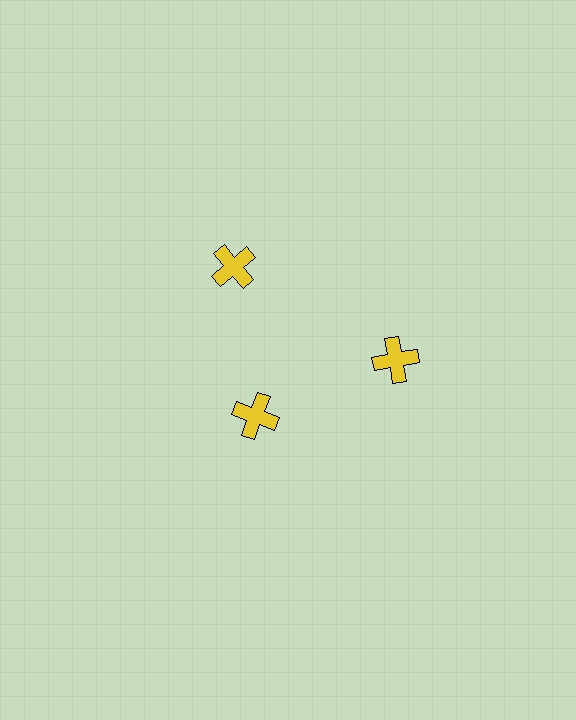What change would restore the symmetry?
The symmetry would be restored by moving it outward, back onto the ring so that all 3 crosses sit at equal angles and equal distance from the center.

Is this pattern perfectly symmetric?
No. The 3 yellow crosses are arranged in a ring, but one element near the 7 o'clock position is pulled inward toward the center, breaking the 3-fold rotational symmetry.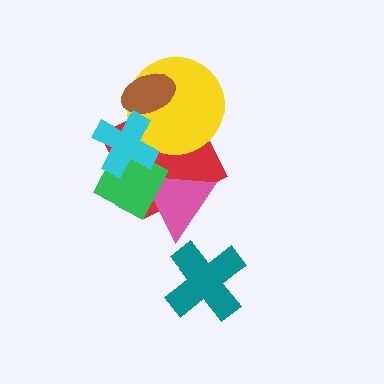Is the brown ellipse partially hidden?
No, no other shape covers it.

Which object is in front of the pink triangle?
The green diamond is in front of the pink triangle.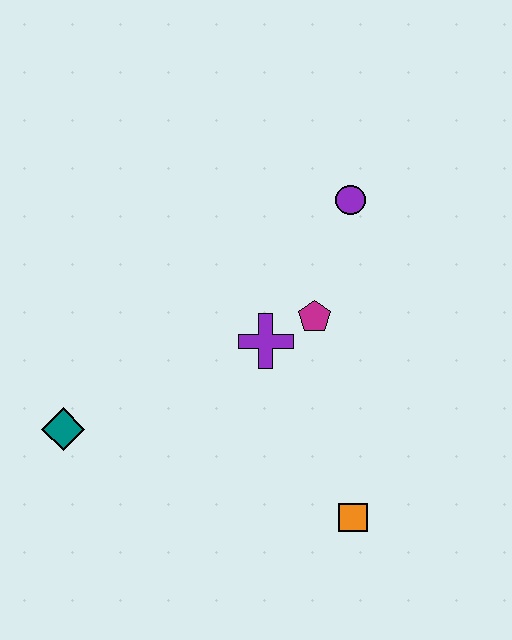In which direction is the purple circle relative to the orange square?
The purple circle is above the orange square.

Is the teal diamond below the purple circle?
Yes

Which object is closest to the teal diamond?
The purple cross is closest to the teal diamond.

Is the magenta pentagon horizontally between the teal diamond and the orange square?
Yes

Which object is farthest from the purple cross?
The teal diamond is farthest from the purple cross.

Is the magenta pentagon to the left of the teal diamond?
No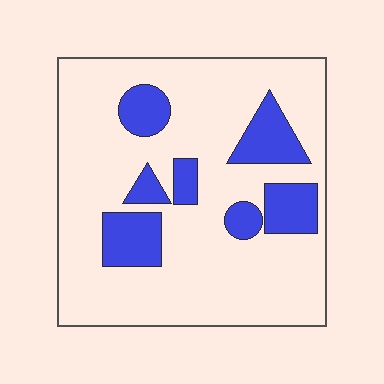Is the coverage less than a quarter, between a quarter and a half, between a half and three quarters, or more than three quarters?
Less than a quarter.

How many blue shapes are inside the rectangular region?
7.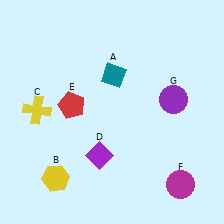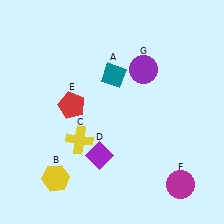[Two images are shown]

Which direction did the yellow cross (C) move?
The yellow cross (C) moved right.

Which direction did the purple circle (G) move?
The purple circle (G) moved up.